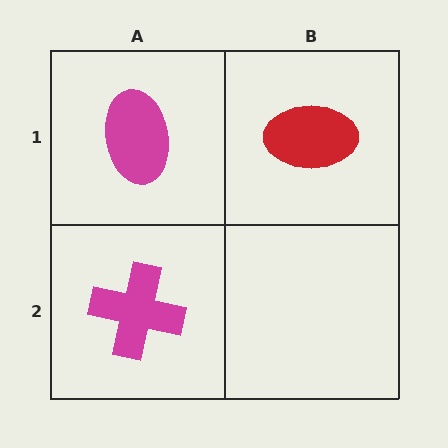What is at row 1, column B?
A red ellipse.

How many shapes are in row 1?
2 shapes.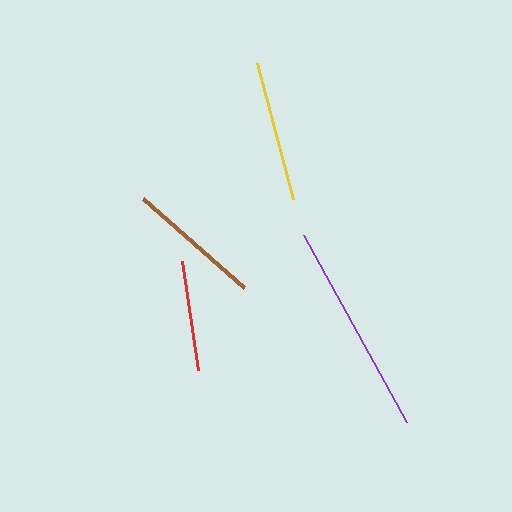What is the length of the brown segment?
The brown segment is approximately 135 pixels long.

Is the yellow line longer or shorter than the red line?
The yellow line is longer than the red line.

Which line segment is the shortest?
The red line is the shortest at approximately 110 pixels.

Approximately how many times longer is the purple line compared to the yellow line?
The purple line is approximately 1.5 times the length of the yellow line.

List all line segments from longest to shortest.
From longest to shortest: purple, yellow, brown, red.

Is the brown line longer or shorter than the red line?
The brown line is longer than the red line.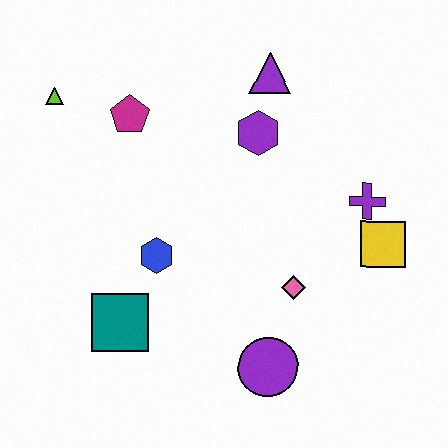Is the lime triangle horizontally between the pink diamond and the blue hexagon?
No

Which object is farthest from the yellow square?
The lime triangle is farthest from the yellow square.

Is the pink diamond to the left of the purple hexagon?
No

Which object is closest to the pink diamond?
The purple circle is closest to the pink diamond.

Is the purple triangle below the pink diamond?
No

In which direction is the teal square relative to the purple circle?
The teal square is to the left of the purple circle.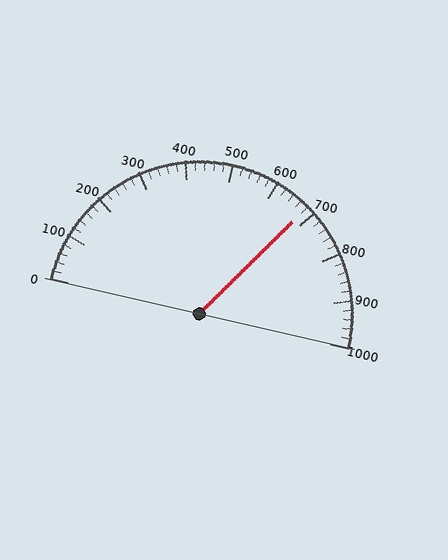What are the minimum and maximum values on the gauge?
The gauge ranges from 0 to 1000.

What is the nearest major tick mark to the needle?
The nearest major tick mark is 700.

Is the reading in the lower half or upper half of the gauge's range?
The reading is in the upper half of the range (0 to 1000).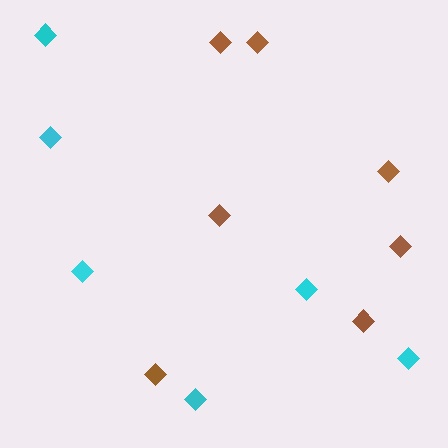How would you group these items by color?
There are 2 groups: one group of brown diamonds (7) and one group of cyan diamonds (6).